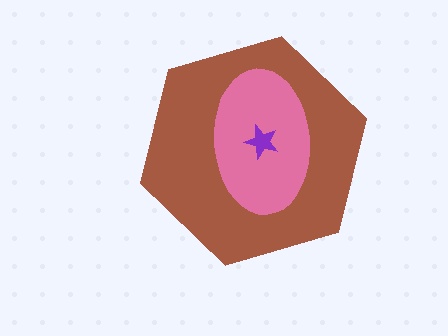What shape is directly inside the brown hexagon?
The pink ellipse.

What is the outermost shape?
The brown hexagon.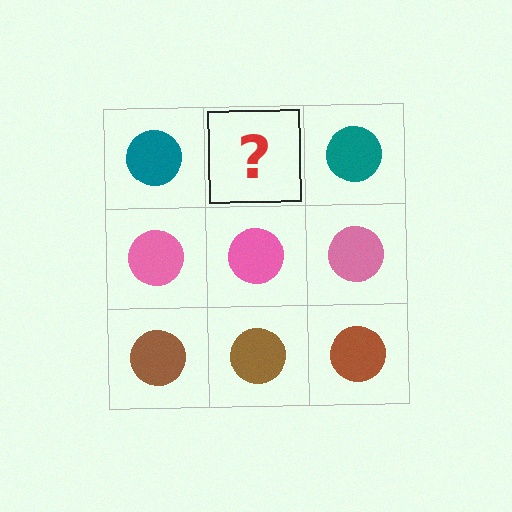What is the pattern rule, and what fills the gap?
The rule is that each row has a consistent color. The gap should be filled with a teal circle.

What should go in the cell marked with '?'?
The missing cell should contain a teal circle.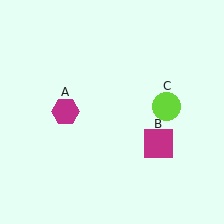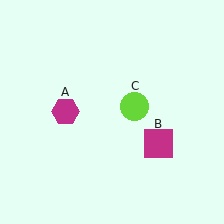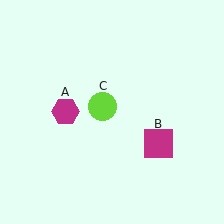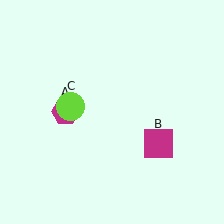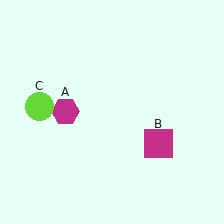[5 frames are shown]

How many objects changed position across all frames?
1 object changed position: lime circle (object C).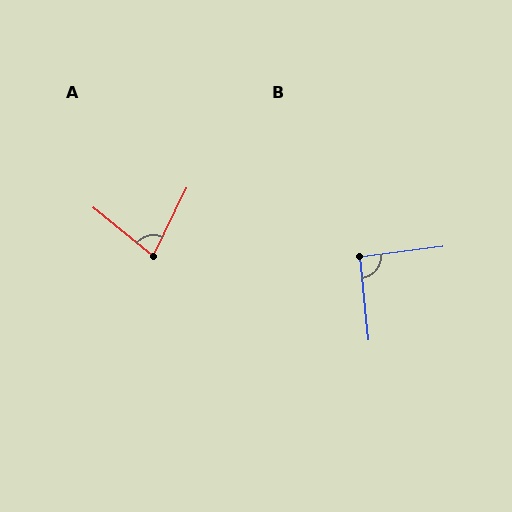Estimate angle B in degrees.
Approximately 92 degrees.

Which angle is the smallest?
A, at approximately 76 degrees.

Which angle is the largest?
B, at approximately 92 degrees.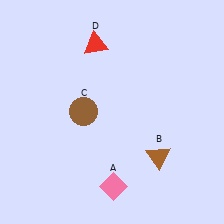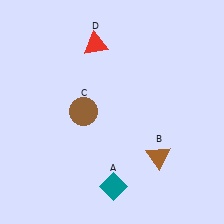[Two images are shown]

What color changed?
The diamond (A) changed from pink in Image 1 to teal in Image 2.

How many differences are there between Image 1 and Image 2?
There is 1 difference between the two images.